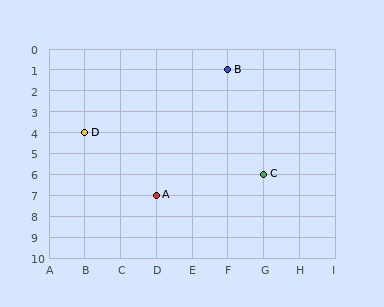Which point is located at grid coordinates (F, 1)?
Point B is at (F, 1).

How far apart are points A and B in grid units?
Points A and B are 2 columns and 6 rows apart (about 6.3 grid units diagonally).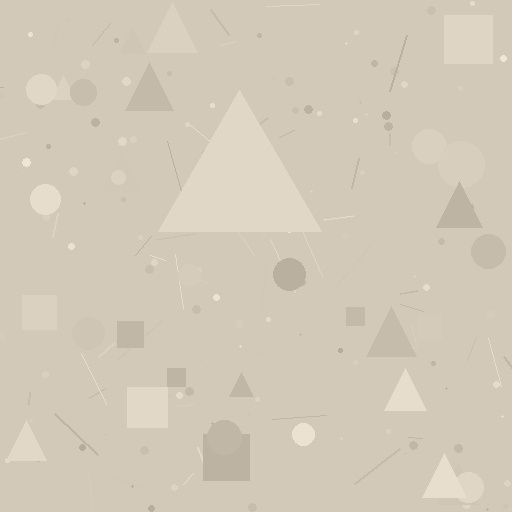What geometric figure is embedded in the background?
A triangle is embedded in the background.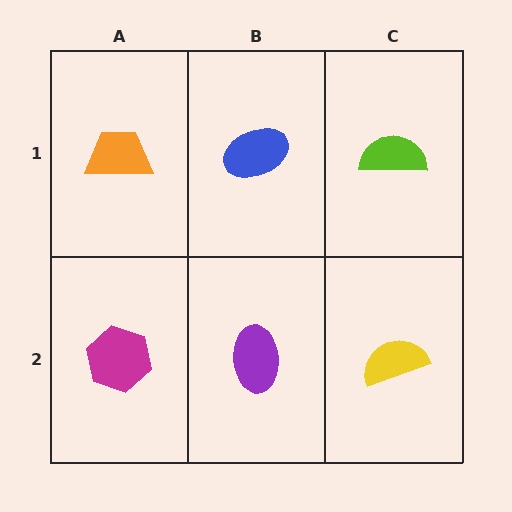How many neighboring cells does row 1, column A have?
2.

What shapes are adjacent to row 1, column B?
A purple ellipse (row 2, column B), an orange trapezoid (row 1, column A), a lime semicircle (row 1, column C).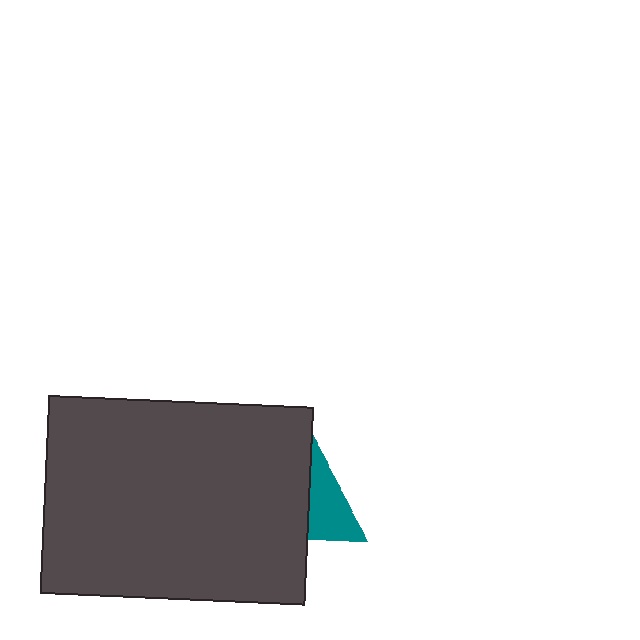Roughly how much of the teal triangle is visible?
A small part of it is visible (roughly 42%).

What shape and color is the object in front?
The object in front is a dark gray rectangle.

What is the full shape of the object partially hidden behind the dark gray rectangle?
The partially hidden object is a teal triangle.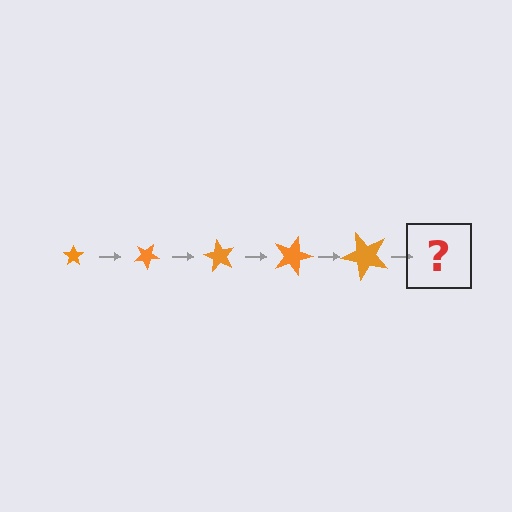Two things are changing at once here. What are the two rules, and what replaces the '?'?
The two rules are that the star grows larger each step and it rotates 30 degrees each step. The '?' should be a star, larger than the previous one and rotated 150 degrees from the start.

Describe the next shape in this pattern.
It should be a star, larger than the previous one and rotated 150 degrees from the start.